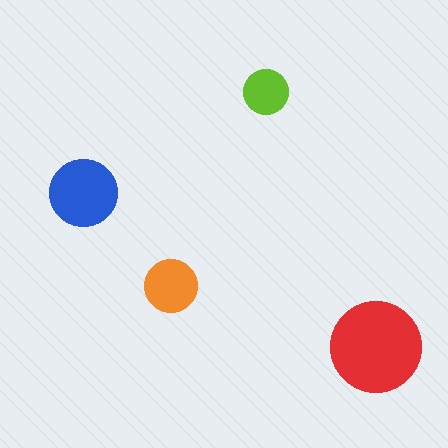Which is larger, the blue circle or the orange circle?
The blue one.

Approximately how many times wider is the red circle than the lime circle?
About 2 times wider.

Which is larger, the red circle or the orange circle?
The red one.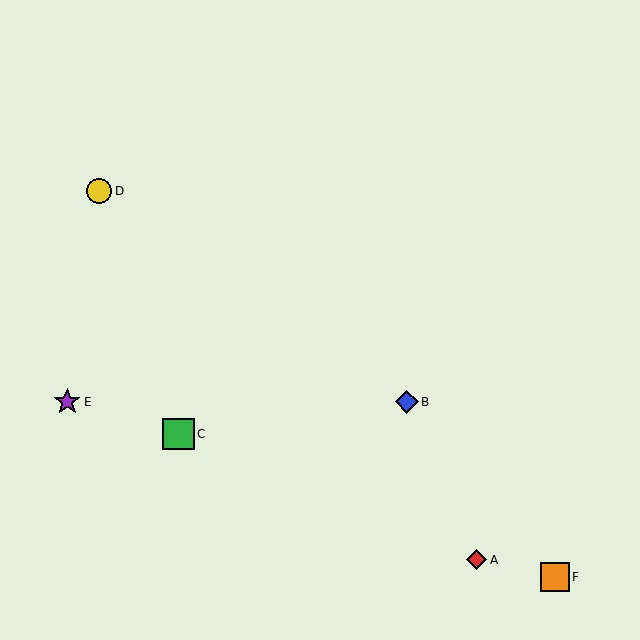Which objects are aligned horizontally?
Objects B, E are aligned horizontally.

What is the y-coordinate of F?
Object F is at y≈577.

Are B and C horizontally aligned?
No, B is at y≈402 and C is at y≈434.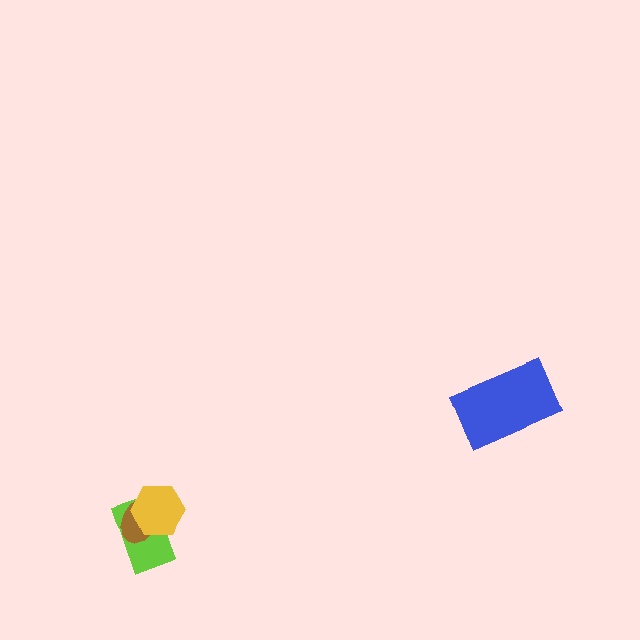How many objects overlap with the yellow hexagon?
2 objects overlap with the yellow hexagon.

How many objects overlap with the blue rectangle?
0 objects overlap with the blue rectangle.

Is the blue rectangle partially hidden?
No, no other shape covers it.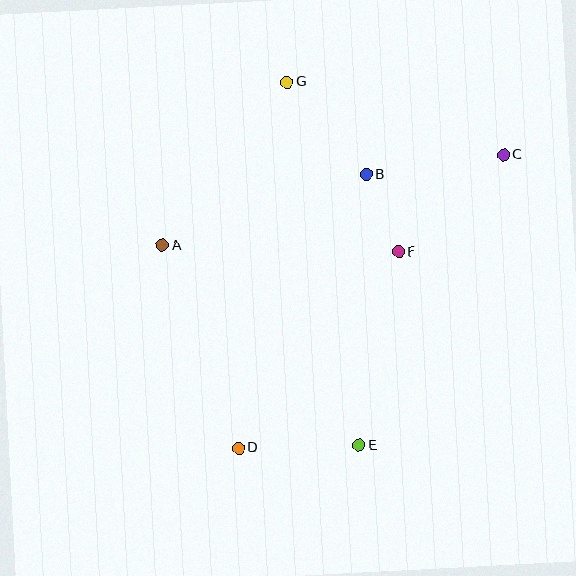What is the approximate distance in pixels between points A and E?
The distance between A and E is approximately 280 pixels.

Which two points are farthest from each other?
Points C and D are farthest from each other.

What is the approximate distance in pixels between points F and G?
The distance between F and G is approximately 203 pixels.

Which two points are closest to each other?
Points B and F are closest to each other.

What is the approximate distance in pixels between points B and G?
The distance between B and G is approximately 122 pixels.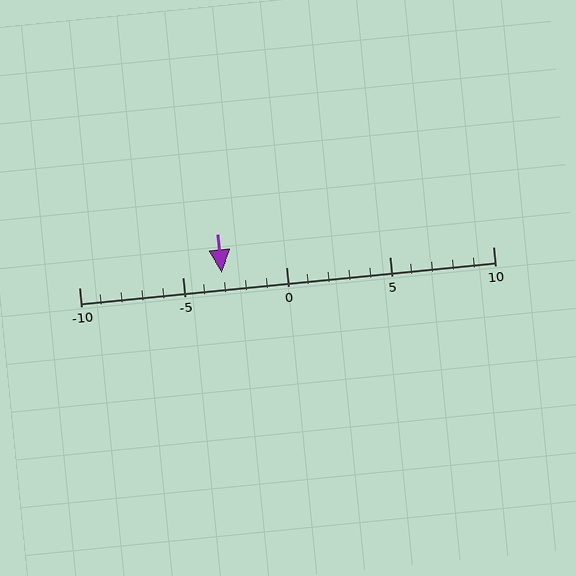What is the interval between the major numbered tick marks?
The major tick marks are spaced 5 units apart.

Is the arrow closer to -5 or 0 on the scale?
The arrow is closer to -5.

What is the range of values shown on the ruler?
The ruler shows values from -10 to 10.